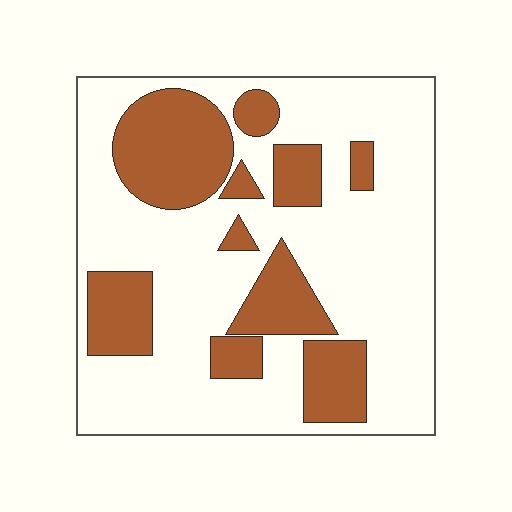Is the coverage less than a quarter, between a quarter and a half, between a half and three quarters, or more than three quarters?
Between a quarter and a half.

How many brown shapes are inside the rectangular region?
10.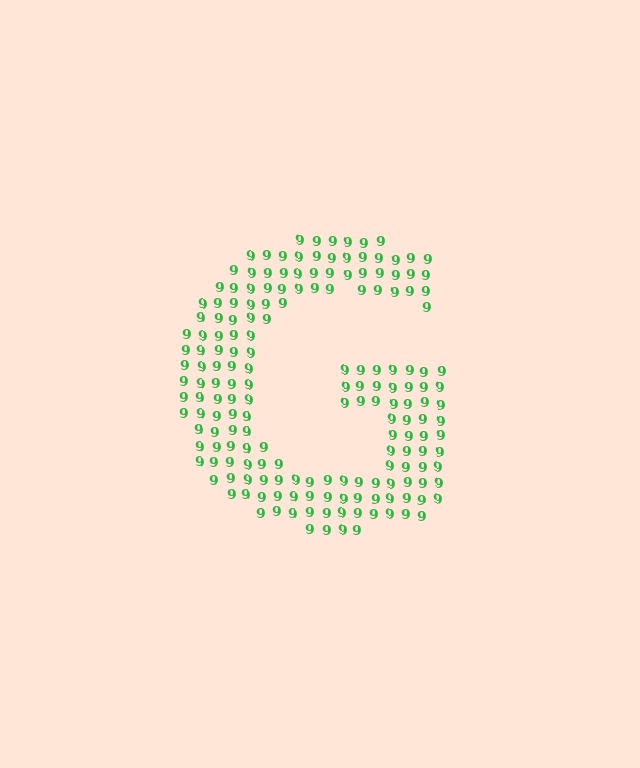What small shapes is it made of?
It is made of small digit 9's.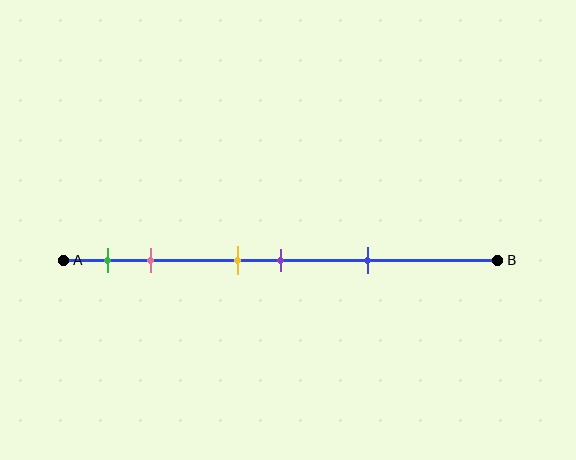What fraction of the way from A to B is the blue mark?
The blue mark is approximately 70% (0.7) of the way from A to B.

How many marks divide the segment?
There are 5 marks dividing the segment.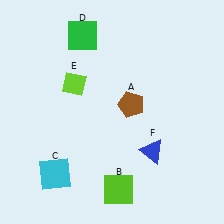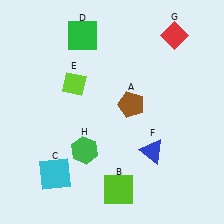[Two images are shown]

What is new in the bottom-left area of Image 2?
A green hexagon (H) was added in the bottom-left area of Image 2.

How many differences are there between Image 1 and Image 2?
There are 2 differences between the two images.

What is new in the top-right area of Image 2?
A red diamond (G) was added in the top-right area of Image 2.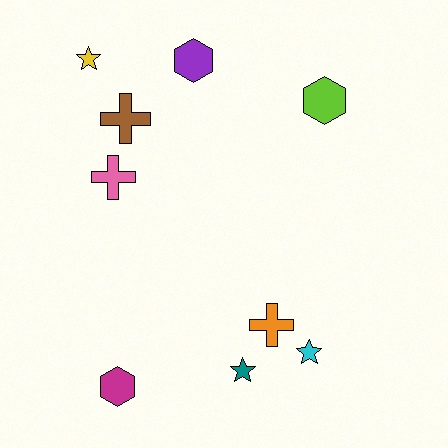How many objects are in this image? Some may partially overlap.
There are 9 objects.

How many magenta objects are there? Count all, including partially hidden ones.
There is 1 magenta object.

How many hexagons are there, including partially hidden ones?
There are 3 hexagons.